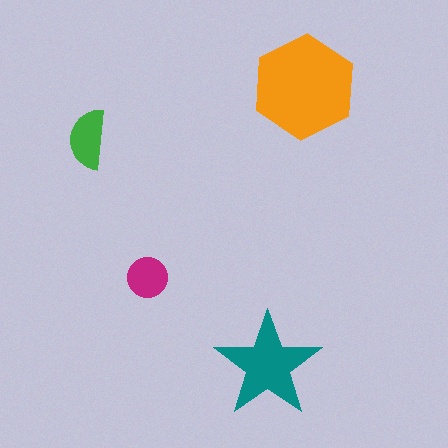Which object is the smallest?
The magenta circle.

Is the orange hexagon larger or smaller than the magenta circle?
Larger.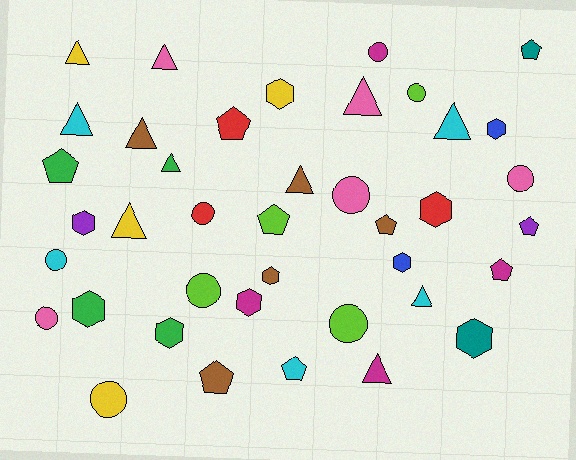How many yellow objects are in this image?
There are 4 yellow objects.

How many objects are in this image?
There are 40 objects.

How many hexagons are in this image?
There are 10 hexagons.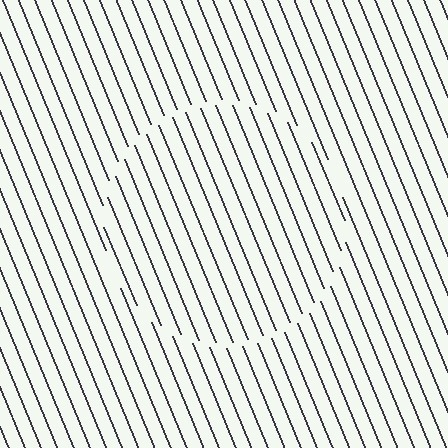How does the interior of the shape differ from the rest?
The interior of the shape contains the same grating, shifted by half a period — the contour is defined by the phase discontinuity where line-ends from the inner and outer gratings abut.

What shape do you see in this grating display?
An illusory circle. The interior of the shape contains the same grating, shifted by half a period — the contour is defined by the phase discontinuity where line-ends from the inner and outer gratings abut.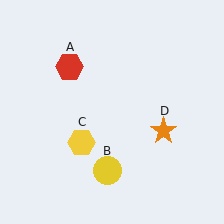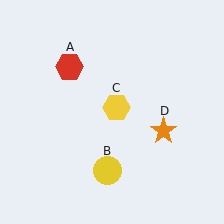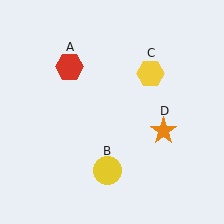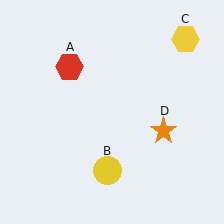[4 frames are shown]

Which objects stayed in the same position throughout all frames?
Red hexagon (object A) and yellow circle (object B) and orange star (object D) remained stationary.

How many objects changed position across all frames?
1 object changed position: yellow hexagon (object C).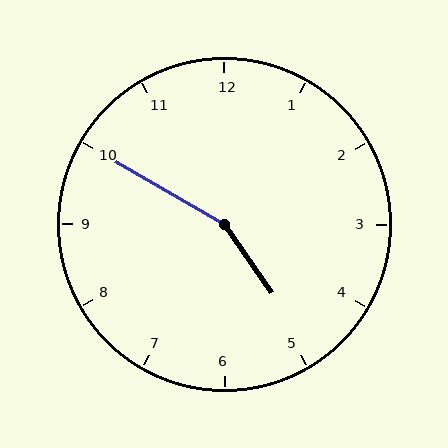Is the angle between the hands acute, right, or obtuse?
It is obtuse.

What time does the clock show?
4:50.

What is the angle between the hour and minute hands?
Approximately 155 degrees.